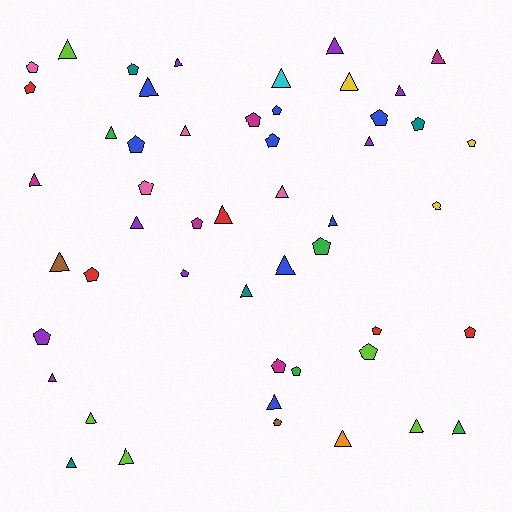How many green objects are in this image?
There are 4 green objects.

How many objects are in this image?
There are 50 objects.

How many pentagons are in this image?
There are 23 pentagons.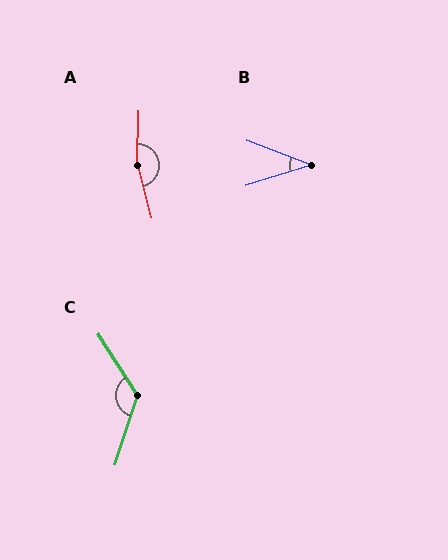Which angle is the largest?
A, at approximately 164 degrees.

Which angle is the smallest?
B, at approximately 38 degrees.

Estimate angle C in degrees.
Approximately 129 degrees.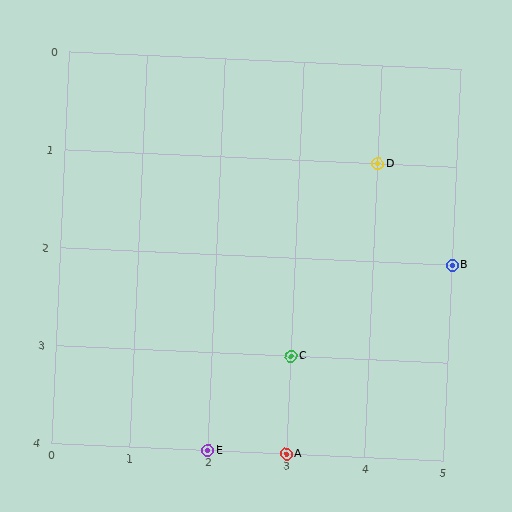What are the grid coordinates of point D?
Point D is at grid coordinates (4, 1).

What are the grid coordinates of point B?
Point B is at grid coordinates (5, 2).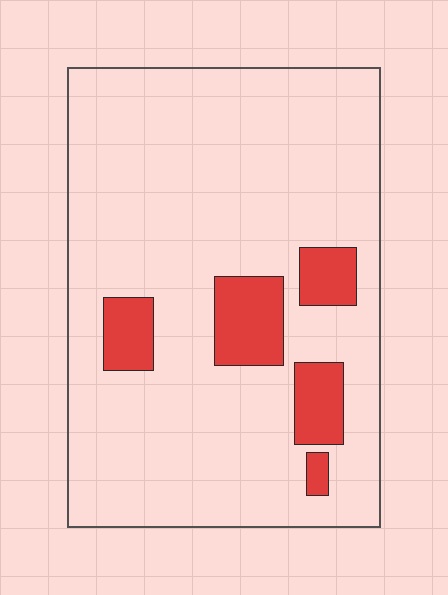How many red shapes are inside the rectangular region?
5.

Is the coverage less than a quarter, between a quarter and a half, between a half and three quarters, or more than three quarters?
Less than a quarter.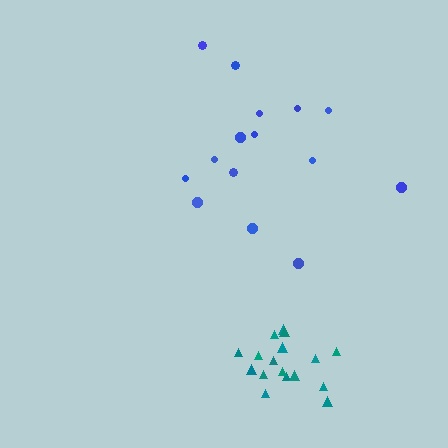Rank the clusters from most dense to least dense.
teal, blue.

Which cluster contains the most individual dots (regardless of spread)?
Teal (17).